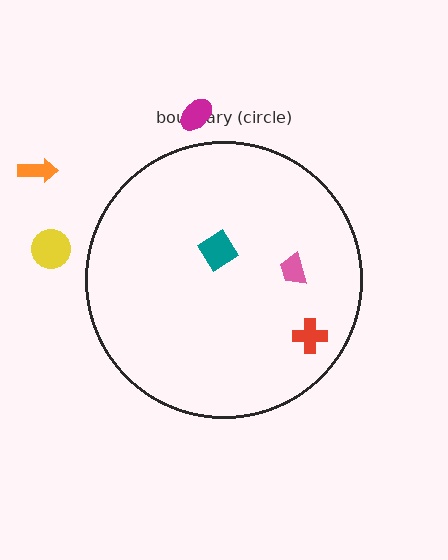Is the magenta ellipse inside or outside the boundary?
Outside.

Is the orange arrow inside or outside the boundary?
Outside.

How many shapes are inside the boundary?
3 inside, 3 outside.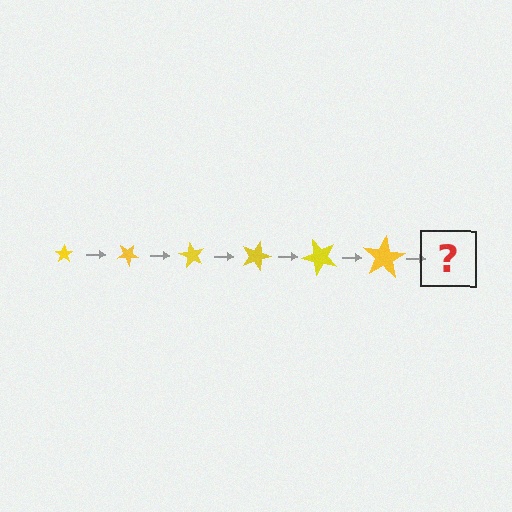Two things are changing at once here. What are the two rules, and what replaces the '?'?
The two rules are that the star grows larger each step and it rotates 30 degrees each step. The '?' should be a star, larger than the previous one and rotated 180 degrees from the start.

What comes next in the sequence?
The next element should be a star, larger than the previous one and rotated 180 degrees from the start.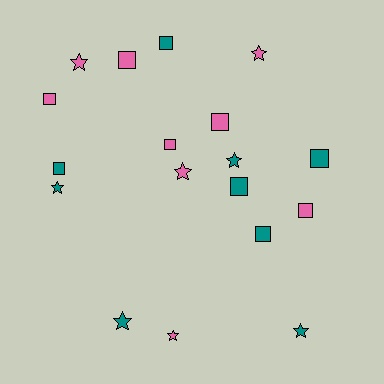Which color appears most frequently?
Teal, with 9 objects.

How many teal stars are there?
There are 4 teal stars.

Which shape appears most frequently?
Square, with 10 objects.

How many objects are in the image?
There are 18 objects.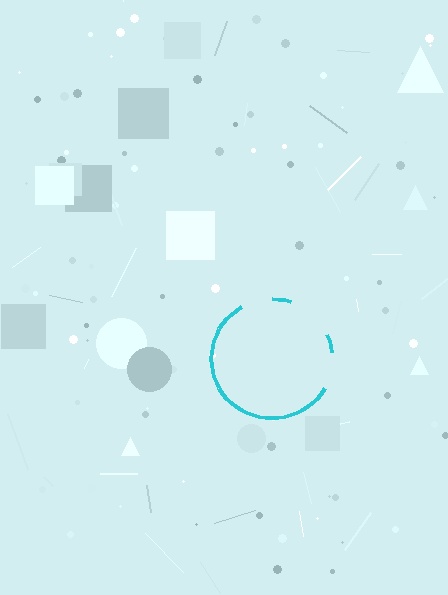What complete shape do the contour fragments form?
The contour fragments form a circle.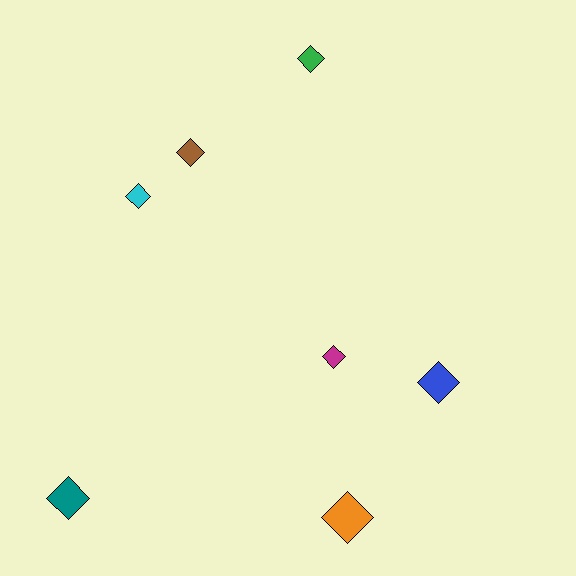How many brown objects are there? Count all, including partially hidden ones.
There is 1 brown object.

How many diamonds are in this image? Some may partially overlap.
There are 7 diamonds.